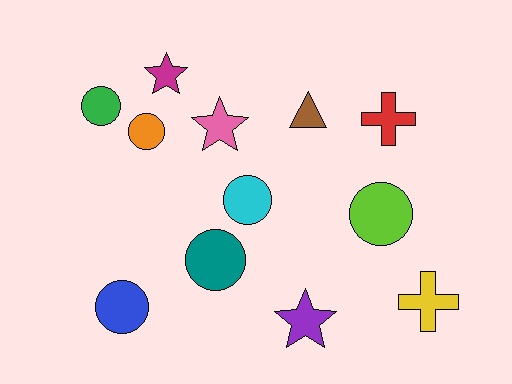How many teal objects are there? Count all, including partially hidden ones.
There is 1 teal object.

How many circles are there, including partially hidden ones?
There are 6 circles.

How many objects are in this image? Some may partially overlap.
There are 12 objects.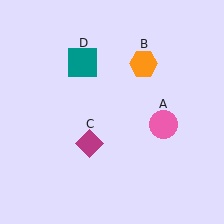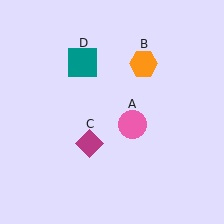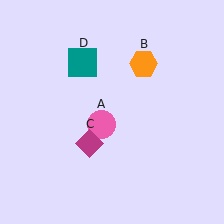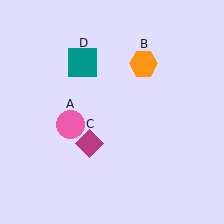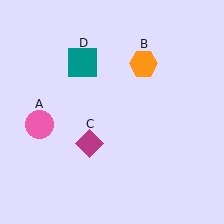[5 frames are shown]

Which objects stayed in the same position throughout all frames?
Orange hexagon (object B) and magenta diamond (object C) and teal square (object D) remained stationary.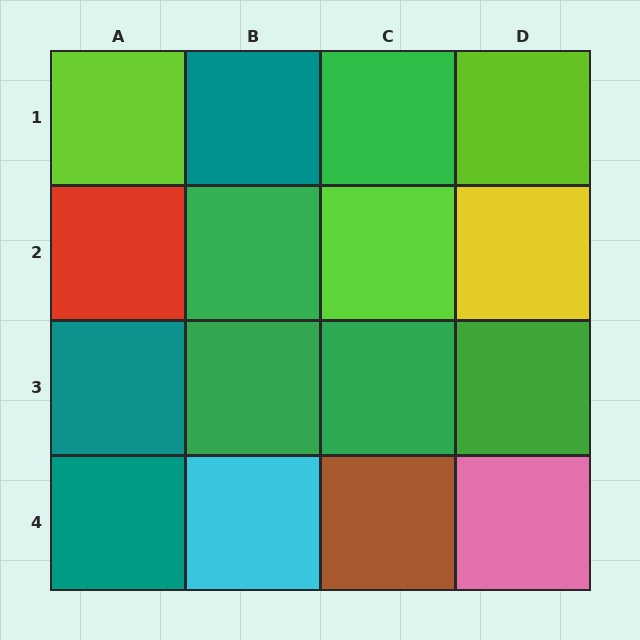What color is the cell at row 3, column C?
Green.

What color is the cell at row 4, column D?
Pink.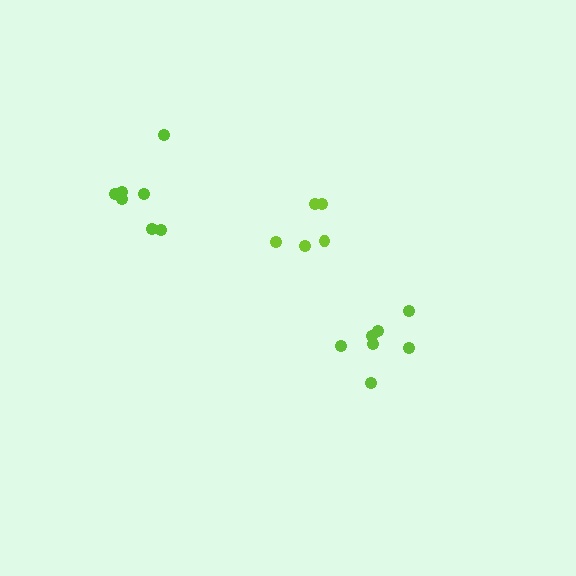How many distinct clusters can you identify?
There are 3 distinct clusters.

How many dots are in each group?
Group 1: 5 dots, Group 2: 7 dots, Group 3: 7 dots (19 total).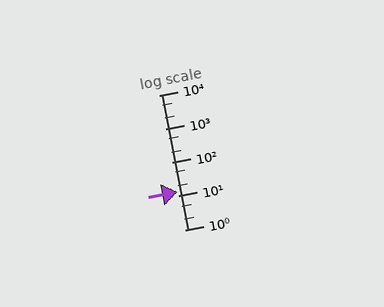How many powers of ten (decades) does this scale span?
The scale spans 4 decades, from 1 to 10000.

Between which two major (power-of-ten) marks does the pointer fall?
The pointer is between 10 and 100.